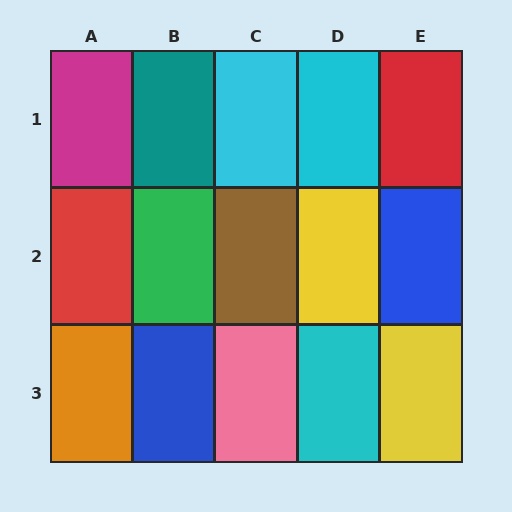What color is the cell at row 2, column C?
Brown.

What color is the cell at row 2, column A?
Red.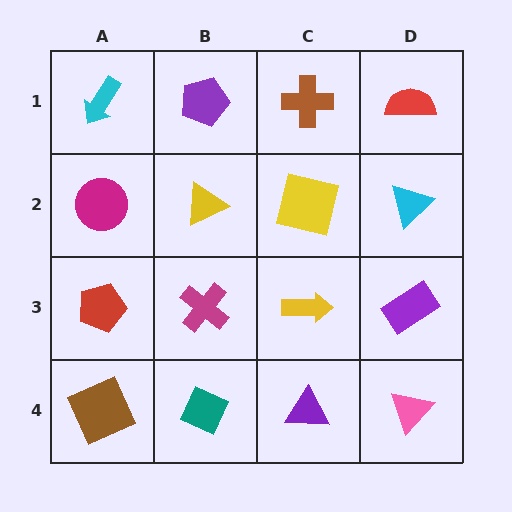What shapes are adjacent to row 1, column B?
A yellow triangle (row 2, column B), a cyan arrow (row 1, column A), a brown cross (row 1, column C).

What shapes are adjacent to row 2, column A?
A cyan arrow (row 1, column A), a red pentagon (row 3, column A), a yellow triangle (row 2, column B).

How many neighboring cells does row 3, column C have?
4.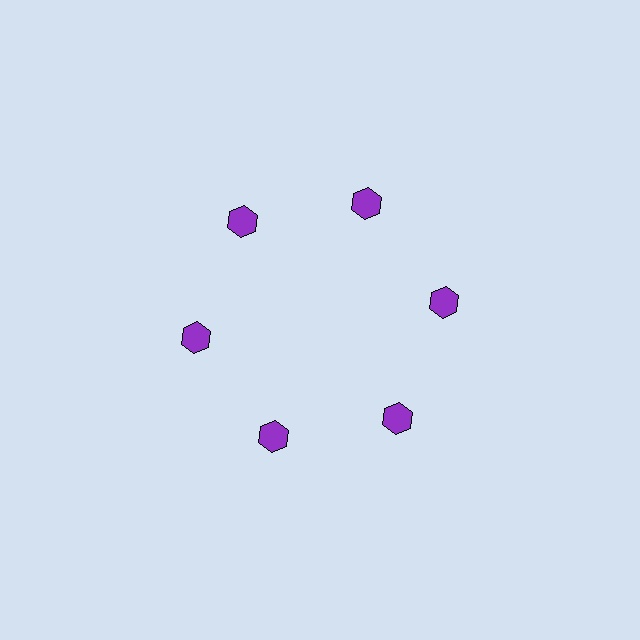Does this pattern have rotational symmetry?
Yes, this pattern has 6-fold rotational symmetry. It looks the same after rotating 60 degrees around the center.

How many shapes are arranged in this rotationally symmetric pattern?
There are 6 shapes, arranged in 6 groups of 1.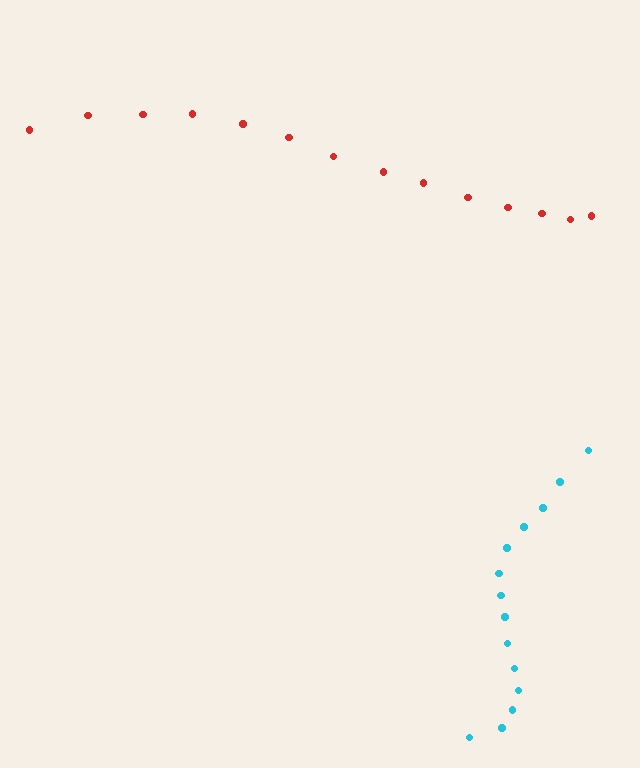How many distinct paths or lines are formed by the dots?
There are 2 distinct paths.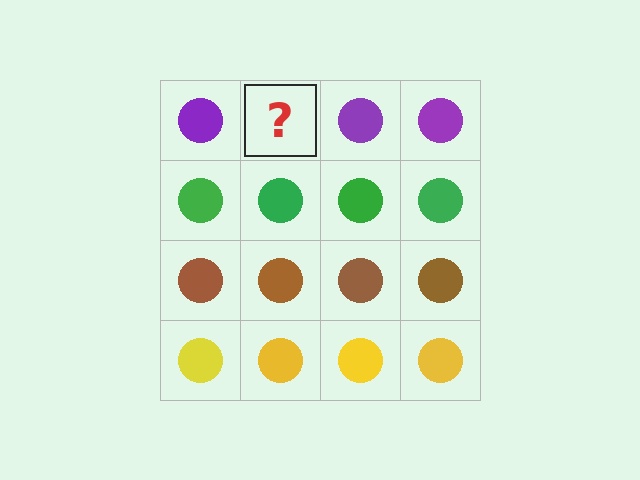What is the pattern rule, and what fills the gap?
The rule is that each row has a consistent color. The gap should be filled with a purple circle.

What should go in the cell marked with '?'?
The missing cell should contain a purple circle.